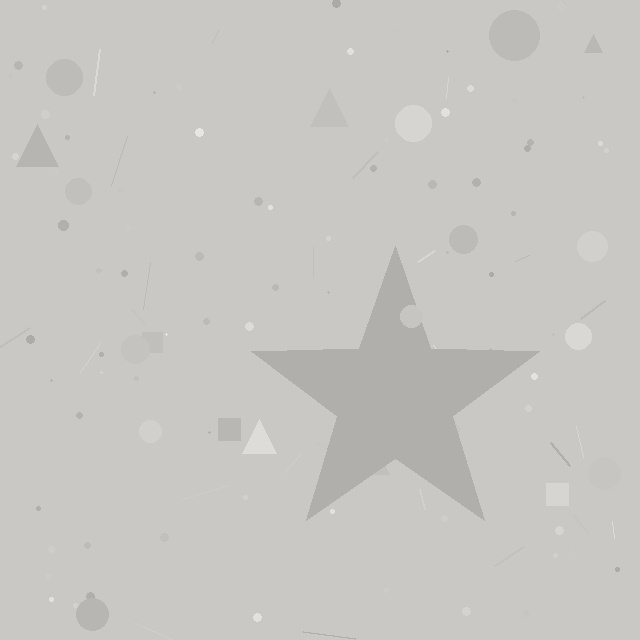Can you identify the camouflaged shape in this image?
The camouflaged shape is a star.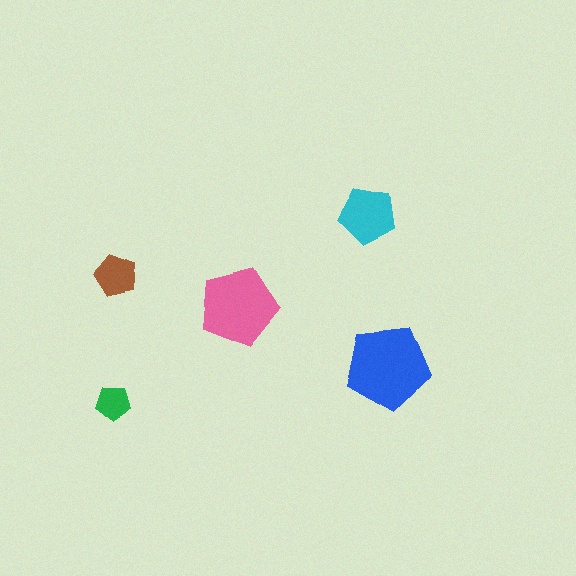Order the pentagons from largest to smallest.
the blue one, the pink one, the cyan one, the brown one, the green one.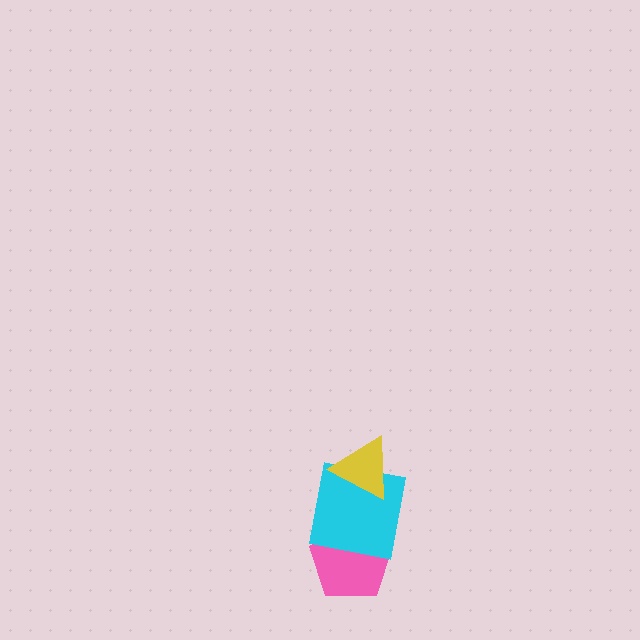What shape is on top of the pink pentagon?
The cyan square is on top of the pink pentagon.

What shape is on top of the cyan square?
The yellow triangle is on top of the cyan square.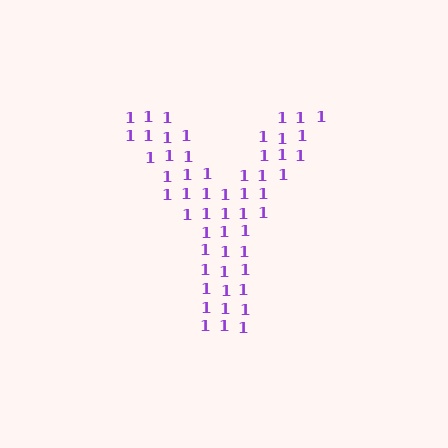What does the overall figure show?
The overall figure shows the letter Y.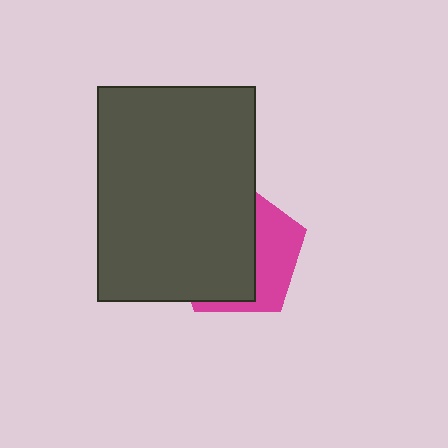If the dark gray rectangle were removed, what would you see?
You would see the complete magenta pentagon.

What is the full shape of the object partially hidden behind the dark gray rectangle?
The partially hidden object is a magenta pentagon.